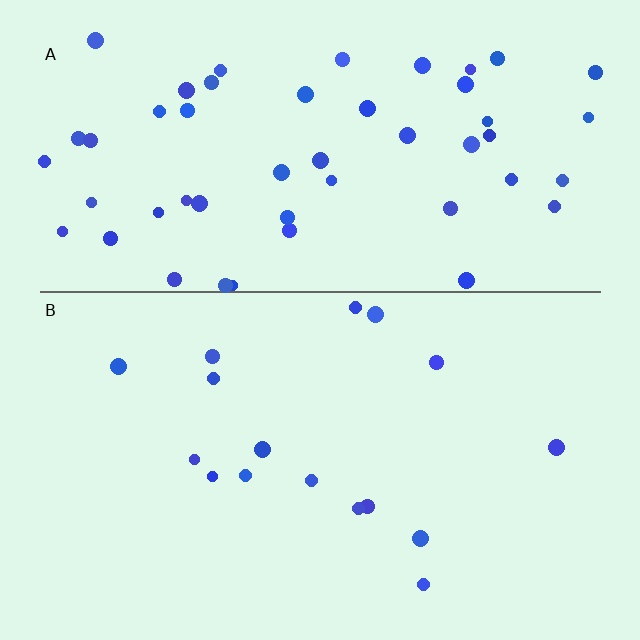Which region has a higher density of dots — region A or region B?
A (the top).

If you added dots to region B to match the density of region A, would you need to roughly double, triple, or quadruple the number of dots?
Approximately triple.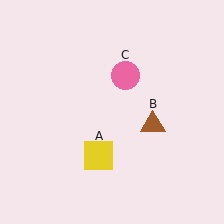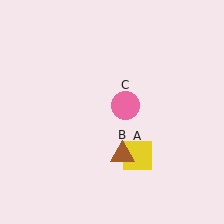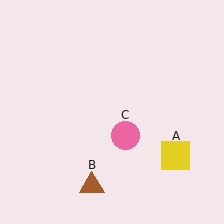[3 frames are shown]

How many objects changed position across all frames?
3 objects changed position: yellow square (object A), brown triangle (object B), pink circle (object C).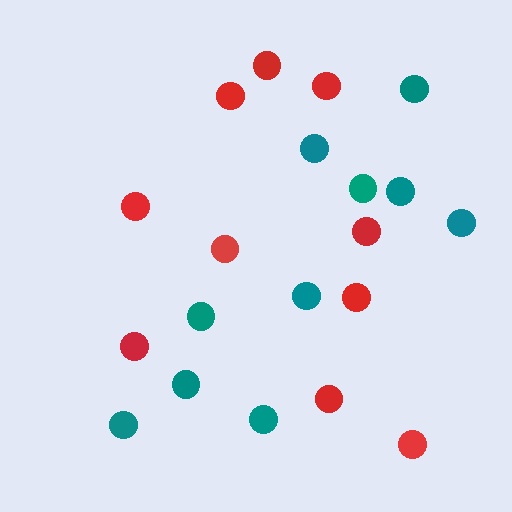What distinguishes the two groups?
There are 2 groups: one group of red circles (10) and one group of teal circles (10).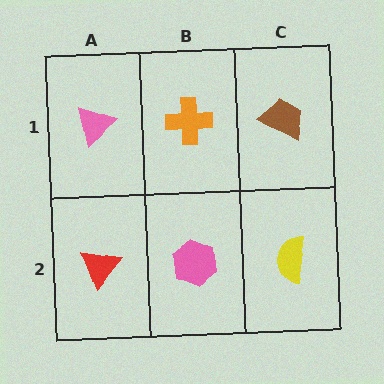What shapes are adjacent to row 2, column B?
An orange cross (row 1, column B), a red triangle (row 2, column A), a yellow semicircle (row 2, column C).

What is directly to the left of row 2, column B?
A red triangle.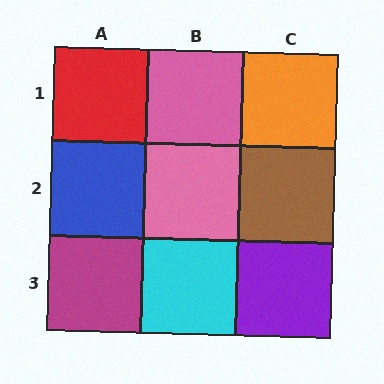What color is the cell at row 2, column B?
Pink.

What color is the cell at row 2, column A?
Blue.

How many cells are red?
1 cell is red.